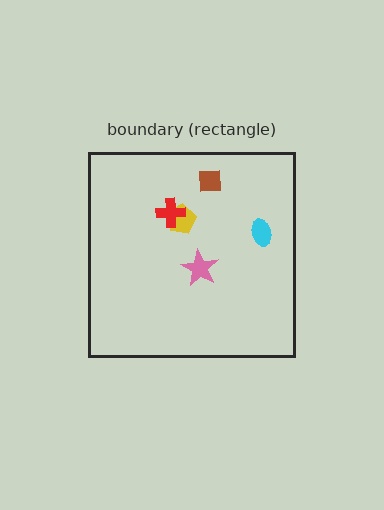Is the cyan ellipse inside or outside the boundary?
Inside.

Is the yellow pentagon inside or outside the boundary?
Inside.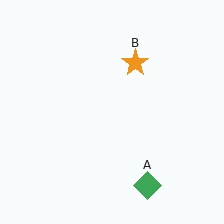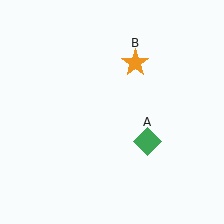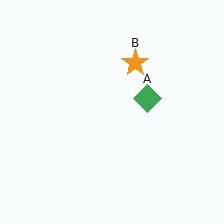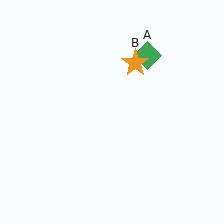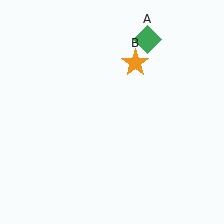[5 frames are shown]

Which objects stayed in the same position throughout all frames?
Orange star (object B) remained stationary.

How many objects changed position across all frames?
1 object changed position: green diamond (object A).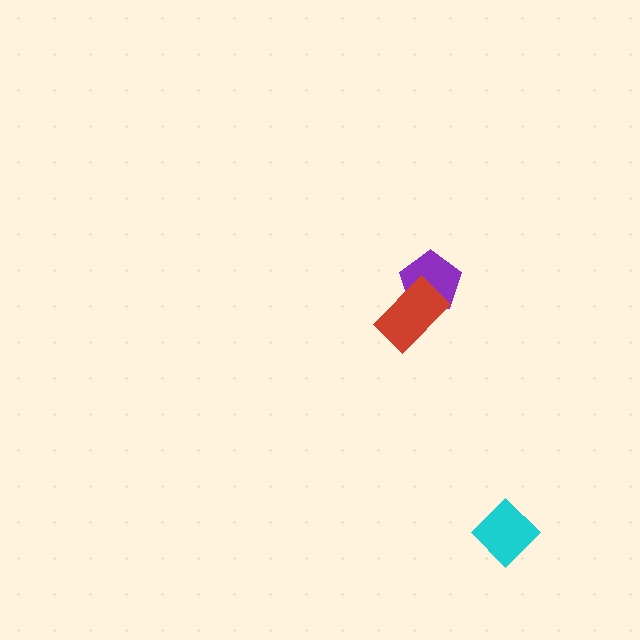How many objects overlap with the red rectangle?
1 object overlaps with the red rectangle.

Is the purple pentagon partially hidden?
Yes, it is partially covered by another shape.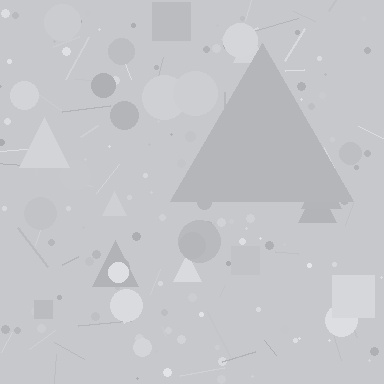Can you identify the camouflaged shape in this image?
The camouflaged shape is a triangle.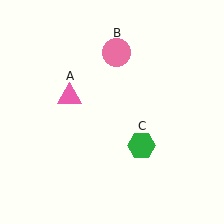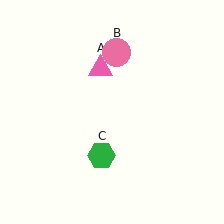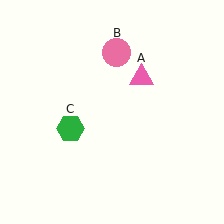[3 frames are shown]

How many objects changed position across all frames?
2 objects changed position: pink triangle (object A), green hexagon (object C).